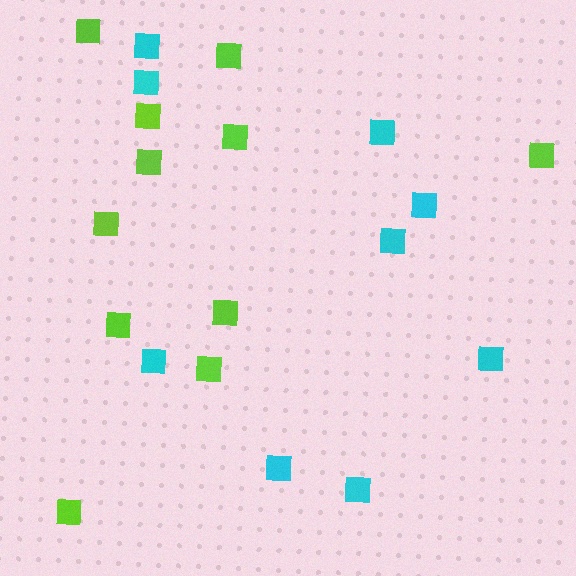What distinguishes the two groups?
There are 2 groups: one group of lime squares (11) and one group of cyan squares (9).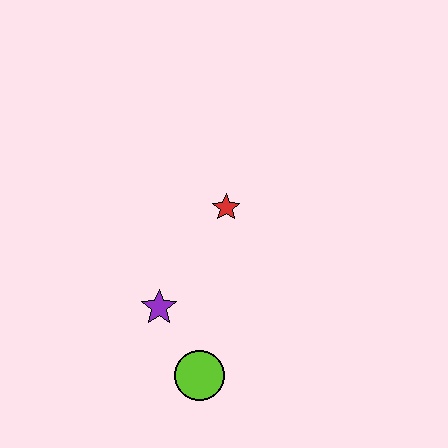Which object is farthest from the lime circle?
The red star is farthest from the lime circle.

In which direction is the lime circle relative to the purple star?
The lime circle is below the purple star.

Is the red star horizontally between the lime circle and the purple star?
No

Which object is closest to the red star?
The purple star is closest to the red star.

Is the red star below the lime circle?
No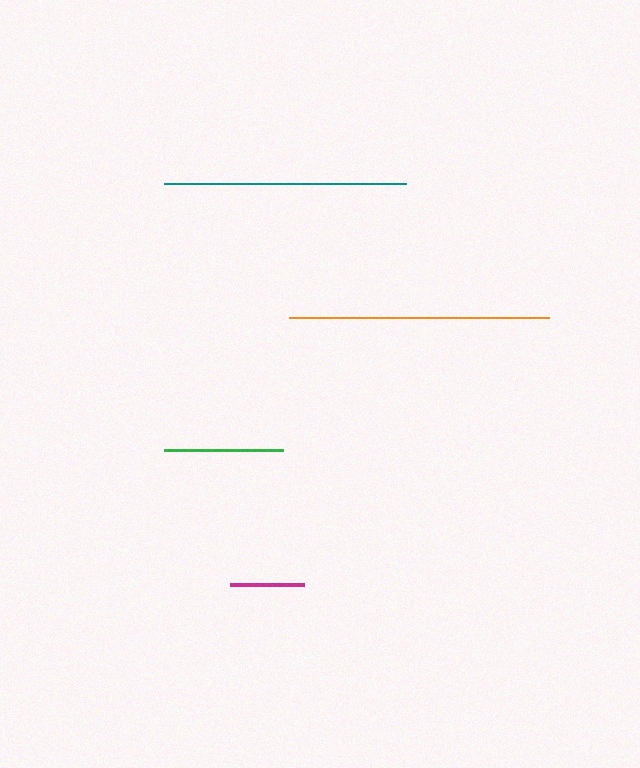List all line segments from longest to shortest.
From longest to shortest: orange, teal, green, magenta.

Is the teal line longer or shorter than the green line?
The teal line is longer than the green line.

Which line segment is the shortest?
The magenta line is the shortest at approximately 74 pixels.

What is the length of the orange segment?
The orange segment is approximately 260 pixels long.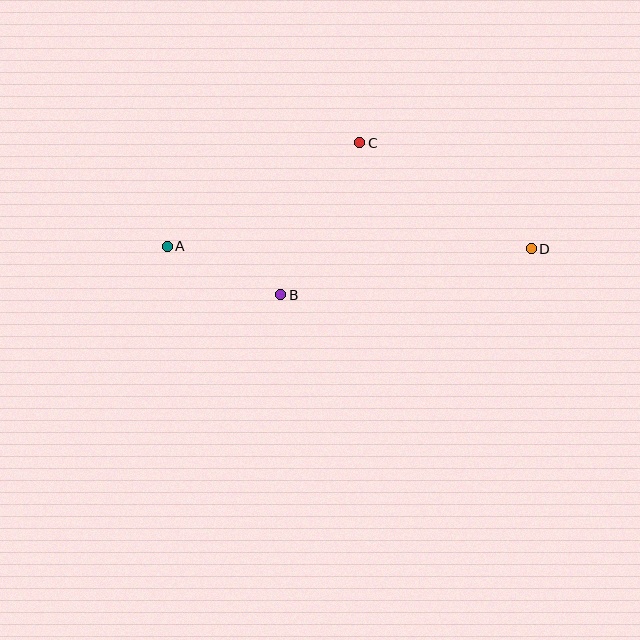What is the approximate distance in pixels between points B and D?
The distance between B and D is approximately 254 pixels.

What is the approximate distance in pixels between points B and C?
The distance between B and C is approximately 171 pixels.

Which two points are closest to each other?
Points A and B are closest to each other.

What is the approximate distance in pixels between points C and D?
The distance between C and D is approximately 202 pixels.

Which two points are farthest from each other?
Points A and D are farthest from each other.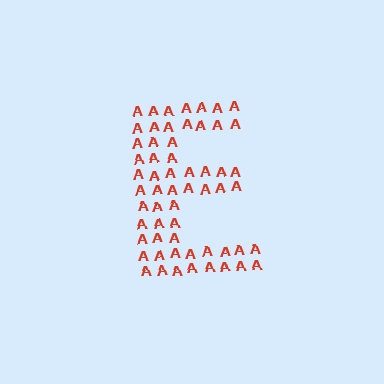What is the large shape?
The large shape is the letter E.